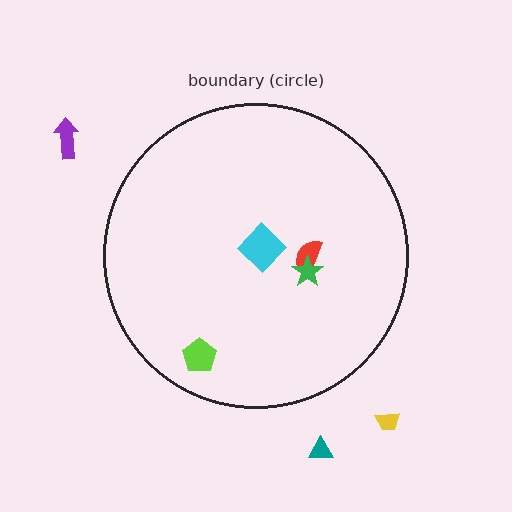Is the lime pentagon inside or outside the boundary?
Inside.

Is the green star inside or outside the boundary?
Inside.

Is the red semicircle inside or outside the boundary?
Inside.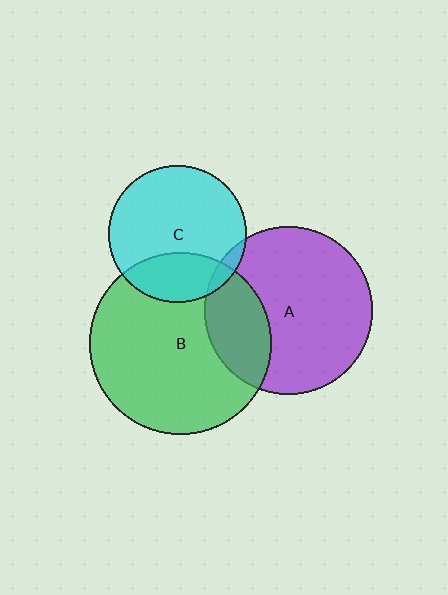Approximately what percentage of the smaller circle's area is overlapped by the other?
Approximately 5%.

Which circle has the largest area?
Circle B (green).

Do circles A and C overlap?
Yes.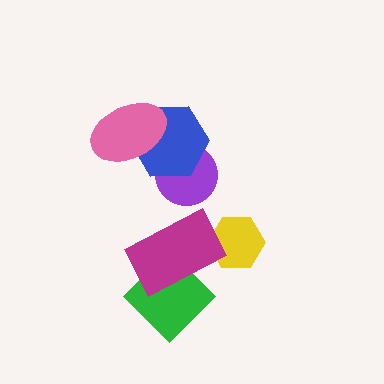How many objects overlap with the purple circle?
1 object overlaps with the purple circle.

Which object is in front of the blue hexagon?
The pink ellipse is in front of the blue hexagon.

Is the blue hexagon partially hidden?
Yes, it is partially covered by another shape.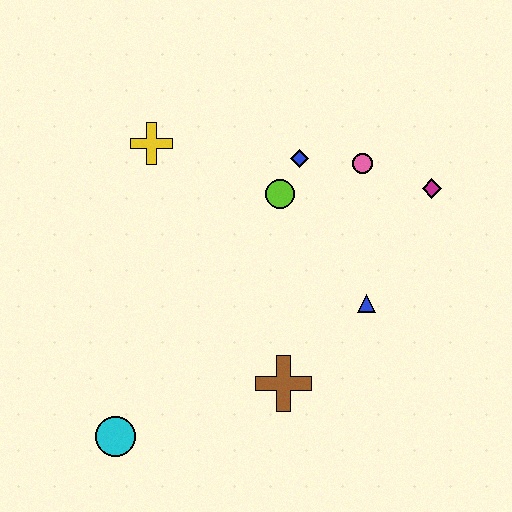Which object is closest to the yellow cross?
The lime circle is closest to the yellow cross.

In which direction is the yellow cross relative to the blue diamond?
The yellow cross is to the left of the blue diamond.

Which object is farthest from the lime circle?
The cyan circle is farthest from the lime circle.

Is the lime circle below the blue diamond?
Yes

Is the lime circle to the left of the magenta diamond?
Yes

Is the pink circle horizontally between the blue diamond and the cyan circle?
No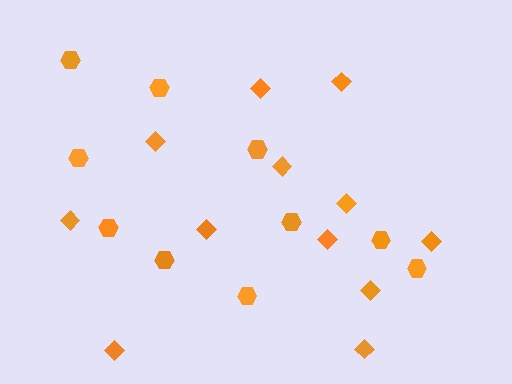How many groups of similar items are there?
There are 2 groups: one group of hexagons (10) and one group of diamonds (12).